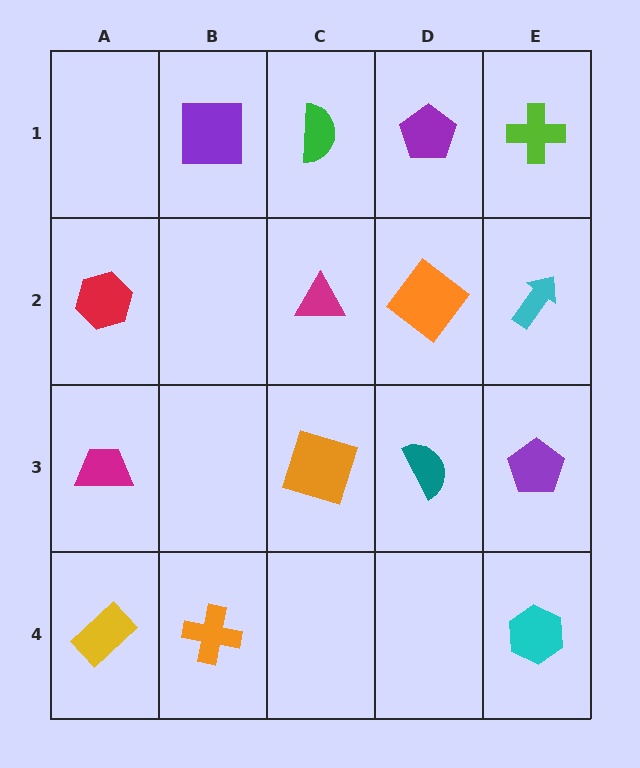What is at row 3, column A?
A magenta trapezoid.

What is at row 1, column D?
A purple pentagon.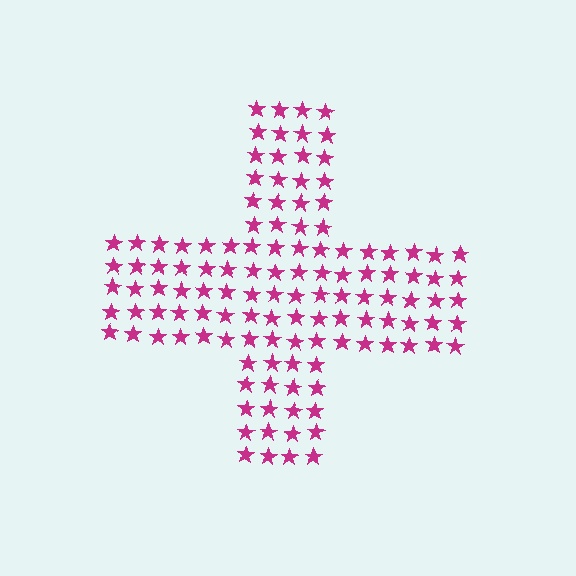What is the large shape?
The large shape is a cross.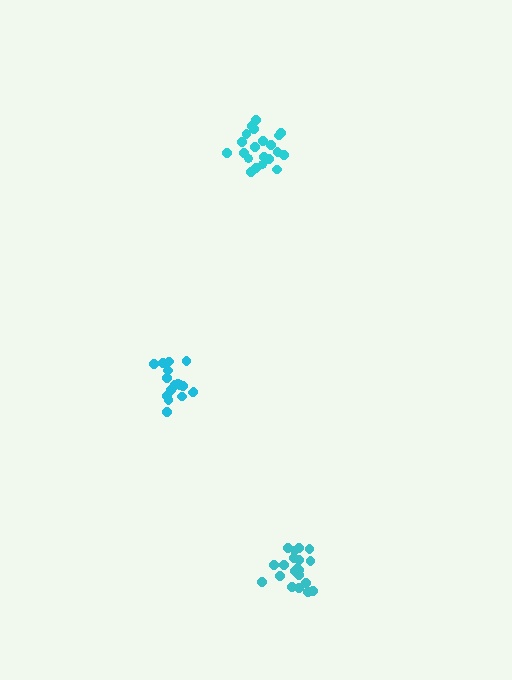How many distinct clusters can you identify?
There are 3 distinct clusters.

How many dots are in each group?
Group 1: 21 dots, Group 2: 20 dots, Group 3: 17 dots (58 total).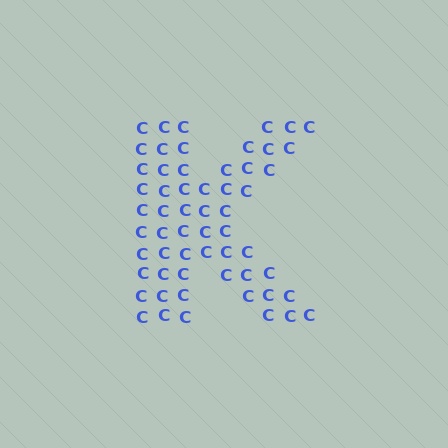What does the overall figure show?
The overall figure shows the letter K.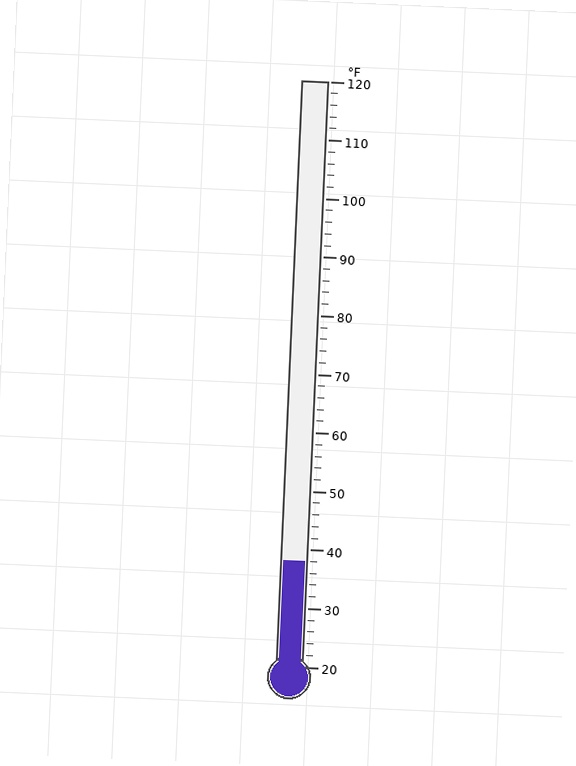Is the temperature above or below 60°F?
The temperature is below 60°F.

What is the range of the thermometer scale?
The thermometer scale ranges from 20°F to 120°F.